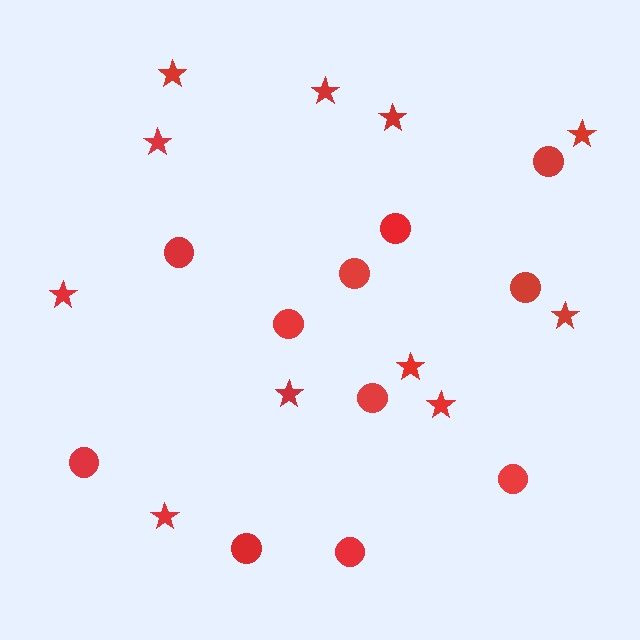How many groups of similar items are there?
There are 2 groups: one group of circles (11) and one group of stars (11).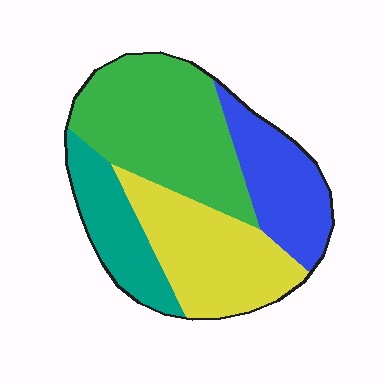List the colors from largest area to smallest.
From largest to smallest: green, yellow, blue, teal.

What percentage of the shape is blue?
Blue takes up about one fifth (1/5) of the shape.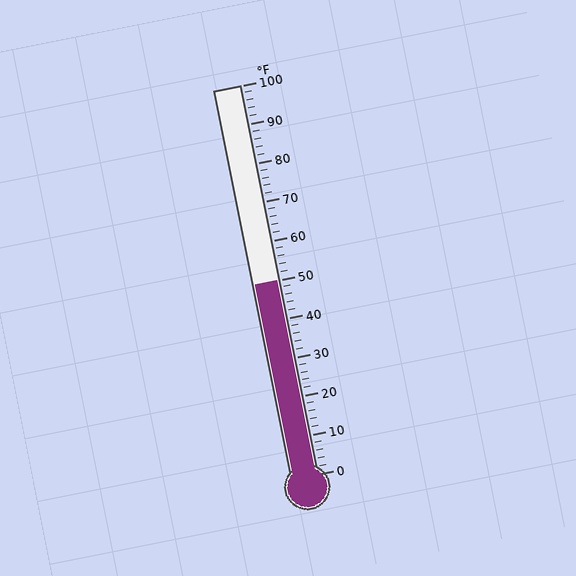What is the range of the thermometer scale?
The thermometer scale ranges from 0°F to 100°F.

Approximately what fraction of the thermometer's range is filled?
The thermometer is filled to approximately 50% of its range.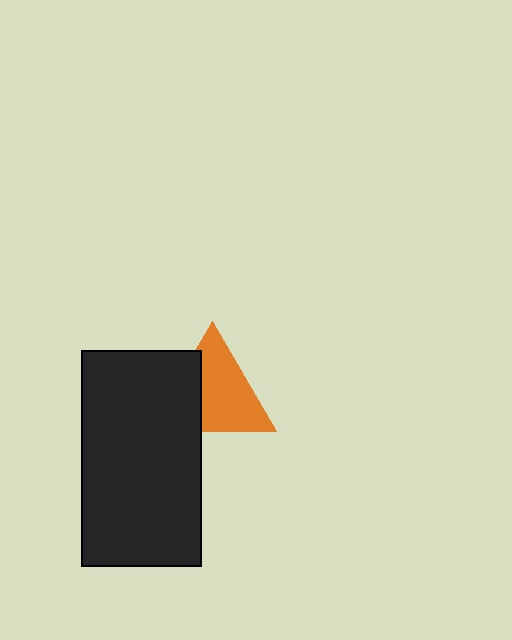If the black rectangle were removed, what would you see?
You would see the complete orange triangle.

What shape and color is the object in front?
The object in front is a black rectangle.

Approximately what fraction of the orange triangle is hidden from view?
Roughly 34% of the orange triangle is hidden behind the black rectangle.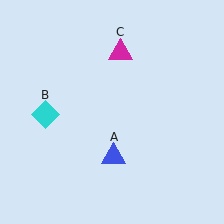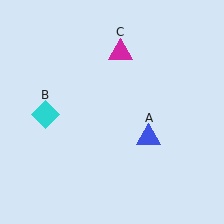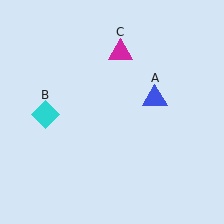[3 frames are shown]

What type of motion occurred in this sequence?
The blue triangle (object A) rotated counterclockwise around the center of the scene.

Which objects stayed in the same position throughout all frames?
Cyan diamond (object B) and magenta triangle (object C) remained stationary.